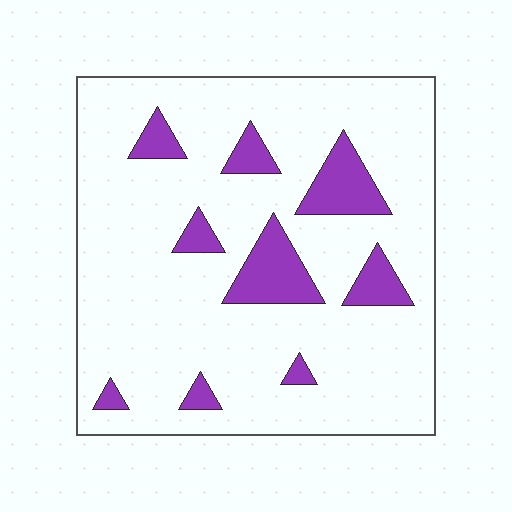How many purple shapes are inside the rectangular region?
9.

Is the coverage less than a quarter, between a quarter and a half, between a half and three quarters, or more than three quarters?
Less than a quarter.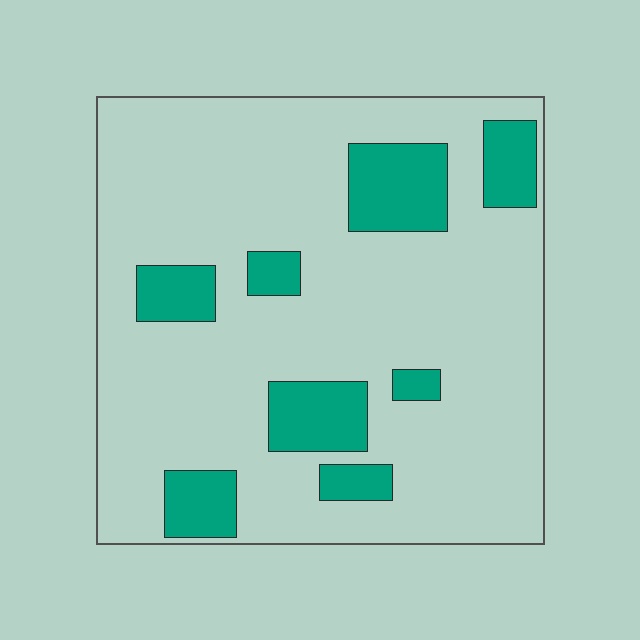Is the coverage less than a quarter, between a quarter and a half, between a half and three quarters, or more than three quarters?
Less than a quarter.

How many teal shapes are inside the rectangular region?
8.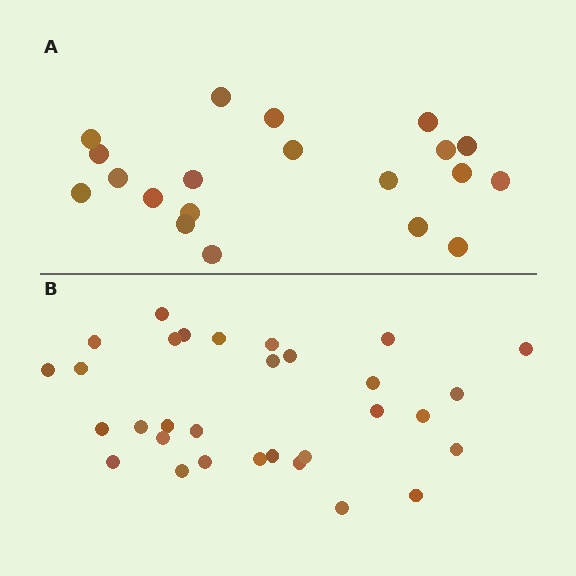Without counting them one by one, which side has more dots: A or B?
Region B (the bottom region) has more dots.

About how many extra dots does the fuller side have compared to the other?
Region B has roughly 12 or so more dots than region A.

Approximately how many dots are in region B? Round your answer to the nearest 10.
About 30 dots. (The exact count is 31, which rounds to 30.)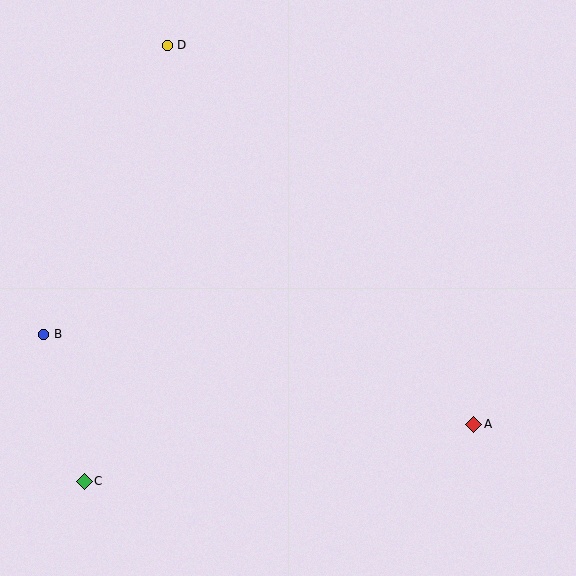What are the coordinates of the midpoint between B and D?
The midpoint between B and D is at (105, 190).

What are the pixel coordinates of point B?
Point B is at (44, 334).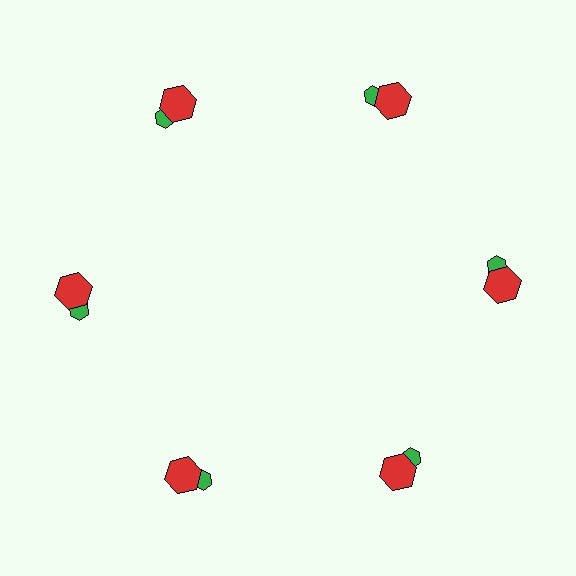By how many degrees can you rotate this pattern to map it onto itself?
The pattern maps onto itself every 60 degrees of rotation.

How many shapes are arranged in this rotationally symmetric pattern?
There are 12 shapes, arranged in 6 groups of 2.